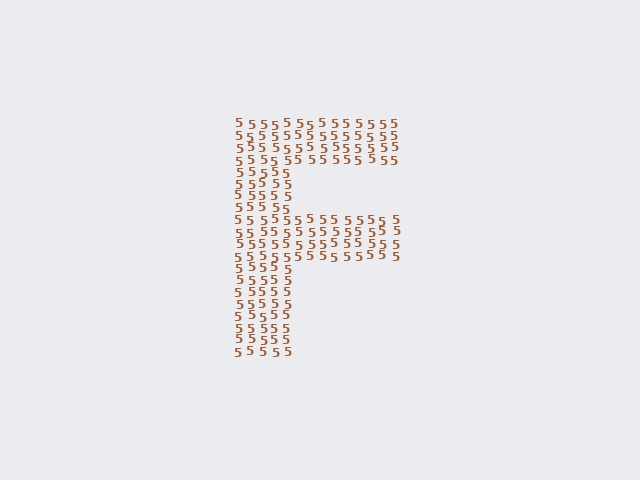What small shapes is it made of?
It is made of small digit 5's.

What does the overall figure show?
The overall figure shows the letter F.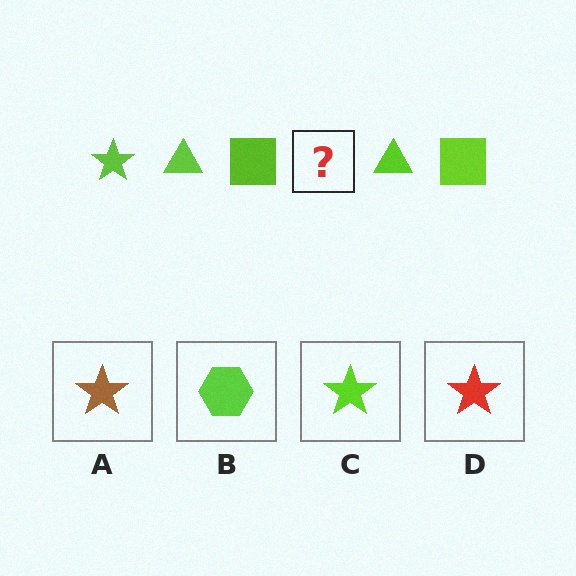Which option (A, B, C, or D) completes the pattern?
C.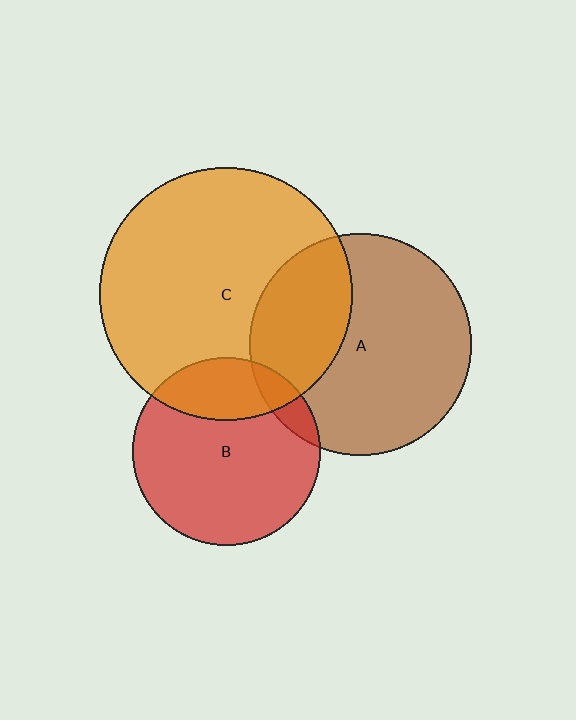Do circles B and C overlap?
Yes.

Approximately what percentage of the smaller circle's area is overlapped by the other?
Approximately 25%.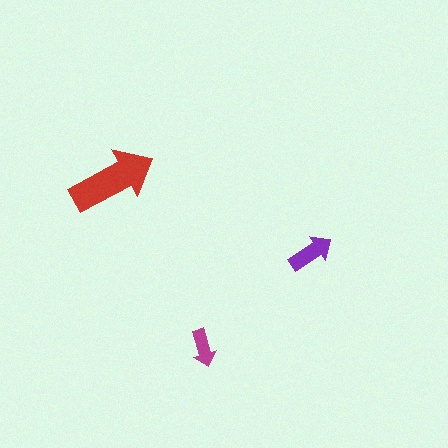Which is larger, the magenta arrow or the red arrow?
The red one.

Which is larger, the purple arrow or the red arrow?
The red one.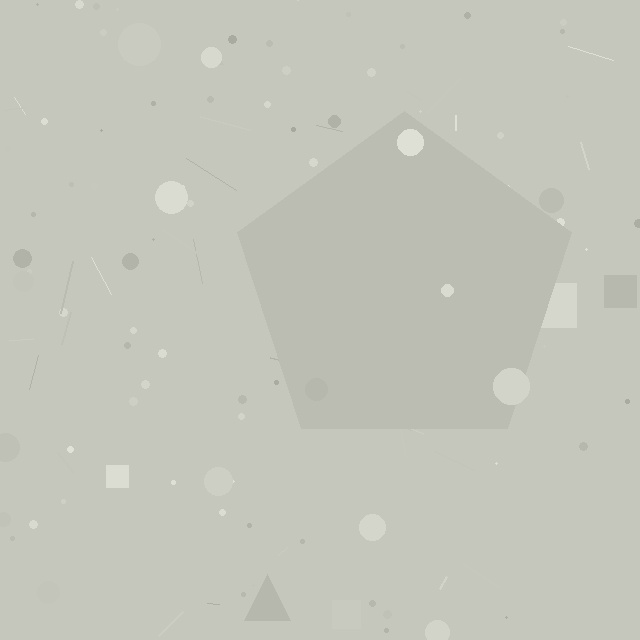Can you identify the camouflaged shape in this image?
The camouflaged shape is a pentagon.